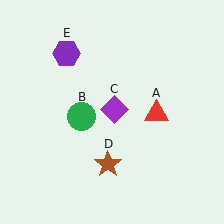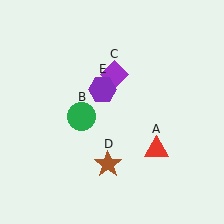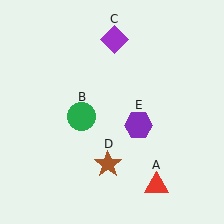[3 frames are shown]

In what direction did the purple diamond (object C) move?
The purple diamond (object C) moved up.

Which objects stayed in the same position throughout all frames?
Green circle (object B) and brown star (object D) remained stationary.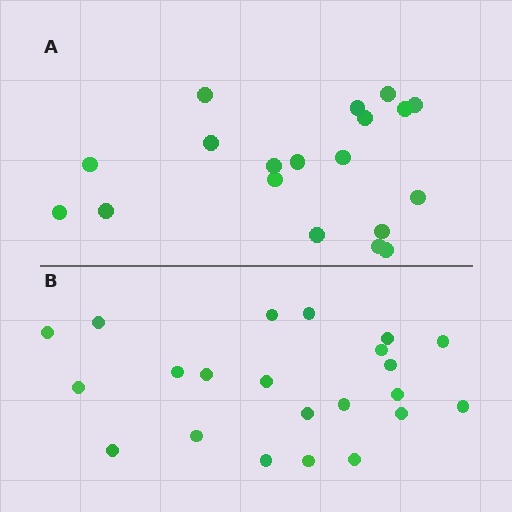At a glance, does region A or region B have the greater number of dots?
Region B (the bottom region) has more dots.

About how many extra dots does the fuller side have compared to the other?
Region B has just a few more — roughly 2 or 3 more dots than region A.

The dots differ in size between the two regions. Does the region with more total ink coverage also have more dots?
No. Region A has more total ink coverage because its dots are larger, but region B actually contains more individual dots. Total area can be misleading — the number of items is what matters here.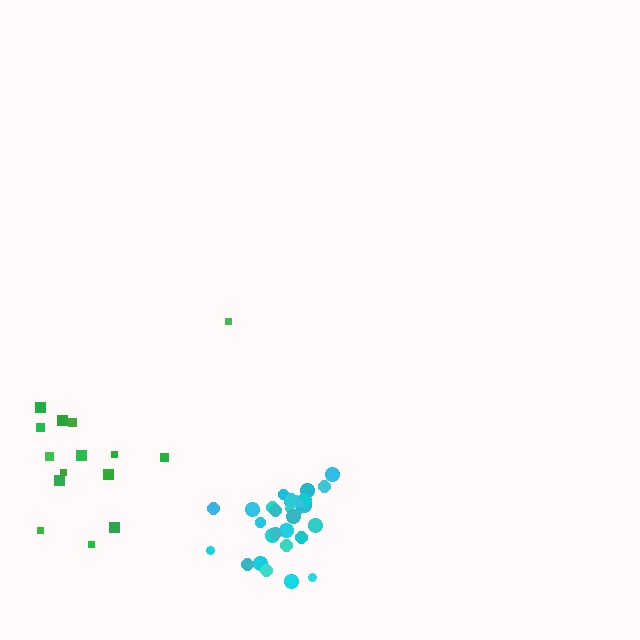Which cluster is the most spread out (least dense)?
Green.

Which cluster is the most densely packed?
Cyan.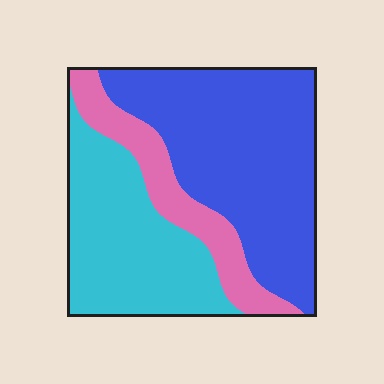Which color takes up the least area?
Pink, at roughly 15%.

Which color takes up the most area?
Blue, at roughly 50%.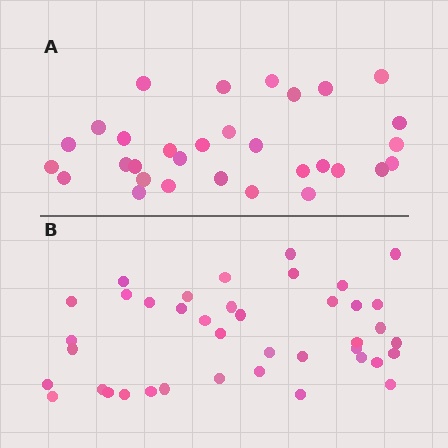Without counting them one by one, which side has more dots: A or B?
Region B (the bottom region) has more dots.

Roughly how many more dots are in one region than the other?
Region B has roughly 8 or so more dots than region A.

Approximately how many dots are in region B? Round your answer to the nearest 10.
About 40 dots.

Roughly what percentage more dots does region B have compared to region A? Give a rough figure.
About 30% more.